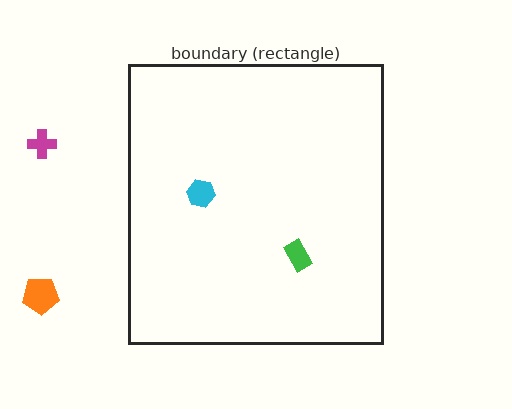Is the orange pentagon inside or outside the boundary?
Outside.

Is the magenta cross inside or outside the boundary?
Outside.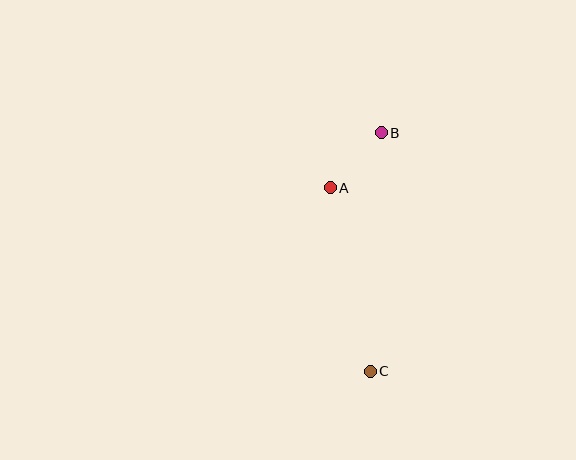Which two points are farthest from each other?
Points B and C are farthest from each other.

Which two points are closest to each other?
Points A and B are closest to each other.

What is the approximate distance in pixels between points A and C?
The distance between A and C is approximately 188 pixels.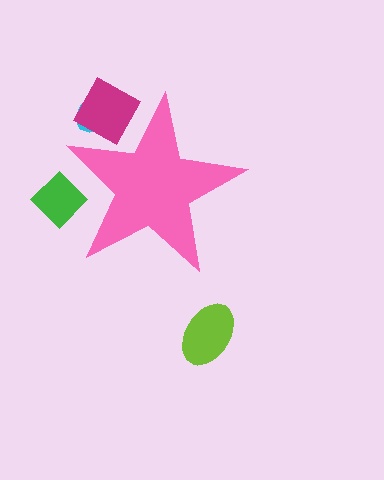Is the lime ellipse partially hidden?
No, the lime ellipse is fully visible.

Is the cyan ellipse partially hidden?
Yes, the cyan ellipse is partially hidden behind the pink star.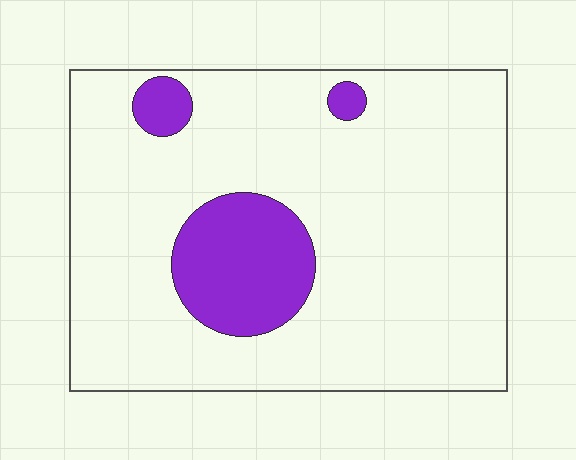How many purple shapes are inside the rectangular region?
3.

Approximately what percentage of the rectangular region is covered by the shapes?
Approximately 15%.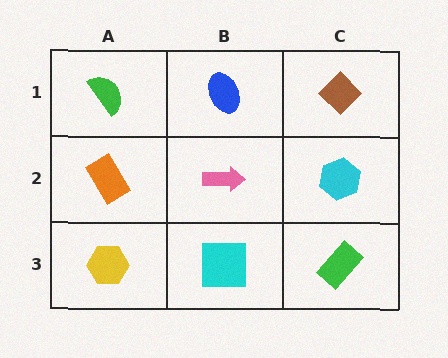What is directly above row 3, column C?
A cyan hexagon.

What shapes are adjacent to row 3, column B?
A pink arrow (row 2, column B), a yellow hexagon (row 3, column A), a green rectangle (row 3, column C).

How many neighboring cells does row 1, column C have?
2.